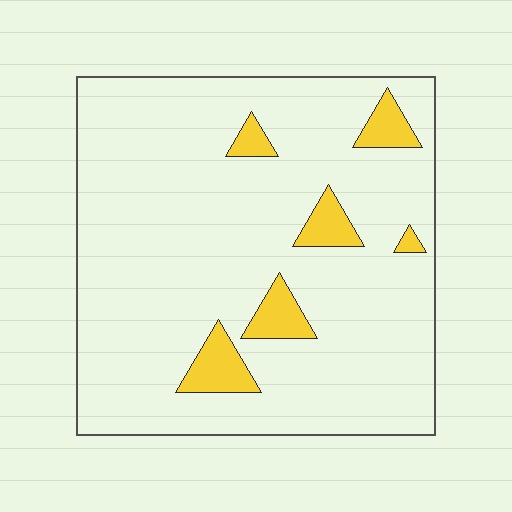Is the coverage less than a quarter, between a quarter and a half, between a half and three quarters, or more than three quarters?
Less than a quarter.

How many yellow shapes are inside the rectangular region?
6.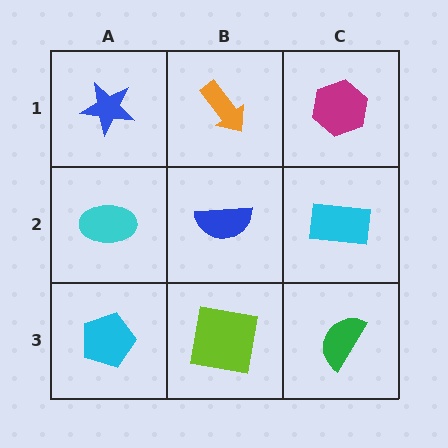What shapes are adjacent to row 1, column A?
A cyan ellipse (row 2, column A), an orange arrow (row 1, column B).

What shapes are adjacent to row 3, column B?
A blue semicircle (row 2, column B), a cyan pentagon (row 3, column A), a green semicircle (row 3, column C).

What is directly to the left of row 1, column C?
An orange arrow.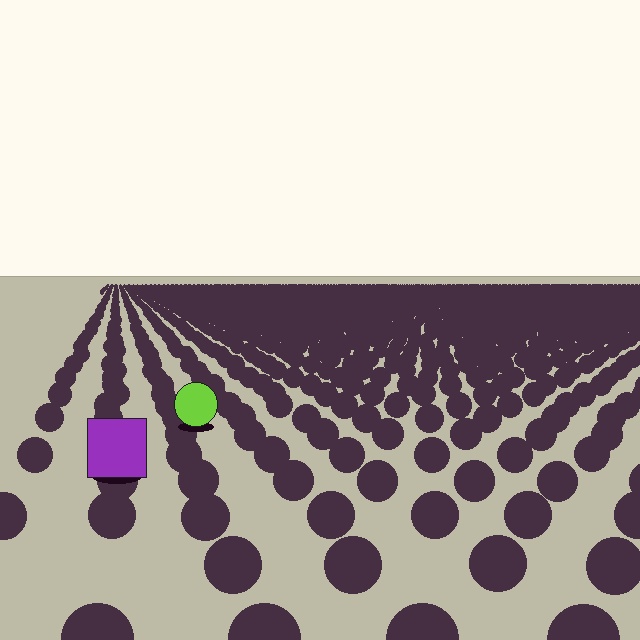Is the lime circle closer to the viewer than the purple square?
No. The purple square is closer — you can tell from the texture gradient: the ground texture is coarser near it.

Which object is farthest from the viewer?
The lime circle is farthest from the viewer. It appears smaller and the ground texture around it is denser.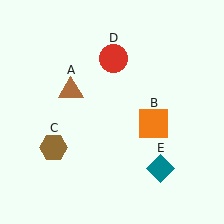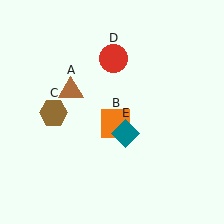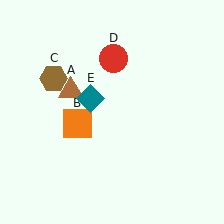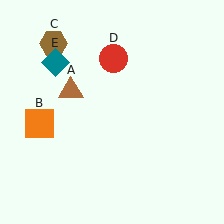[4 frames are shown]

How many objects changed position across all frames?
3 objects changed position: orange square (object B), brown hexagon (object C), teal diamond (object E).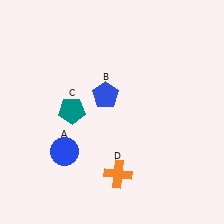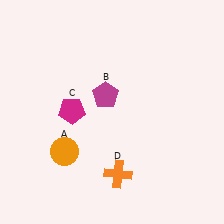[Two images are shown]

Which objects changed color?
A changed from blue to orange. B changed from blue to magenta. C changed from teal to magenta.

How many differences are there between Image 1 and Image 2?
There are 3 differences between the two images.